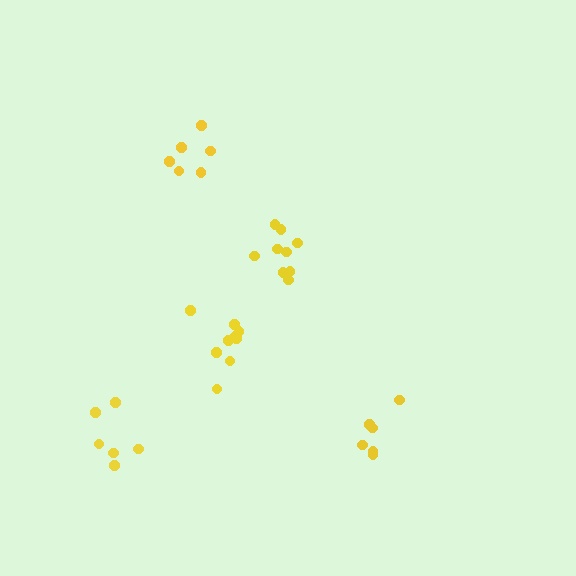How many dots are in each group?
Group 1: 9 dots, Group 2: 6 dots, Group 3: 9 dots, Group 4: 7 dots, Group 5: 6 dots (37 total).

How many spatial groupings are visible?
There are 5 spatial groupings.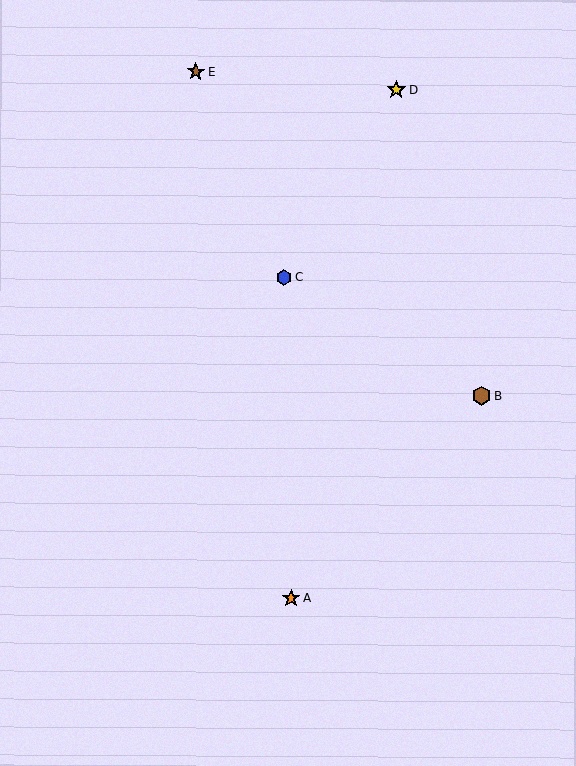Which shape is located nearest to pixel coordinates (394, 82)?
The yellow star (labeled D) at (396, 89) is nearest to that location.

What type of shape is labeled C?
Shape C is a blue hexagon.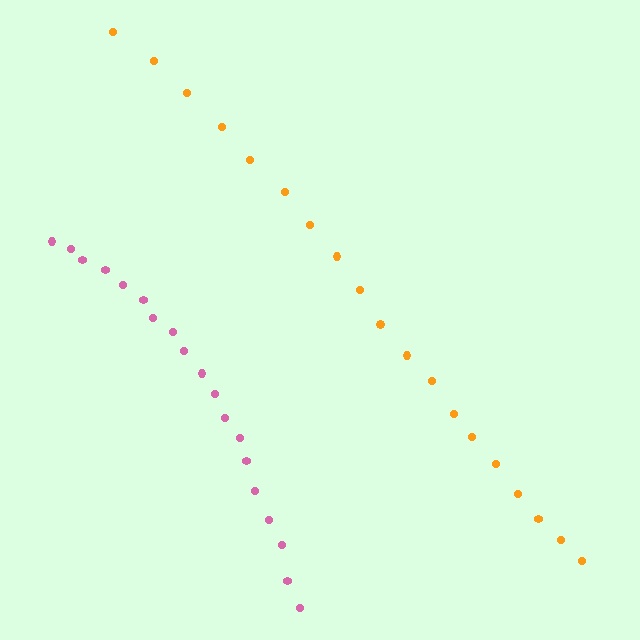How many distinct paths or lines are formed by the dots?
There are 2 distinct paths.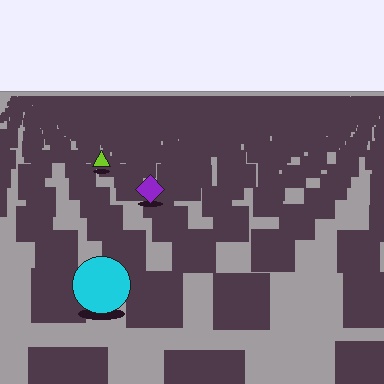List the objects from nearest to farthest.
From nearest to farthest: the cyan circle, the purple diamond, the lime triangle.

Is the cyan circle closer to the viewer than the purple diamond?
Yes. The cyan circle is closer — you can tell from the texture gradient: the ground texture is coarser near it.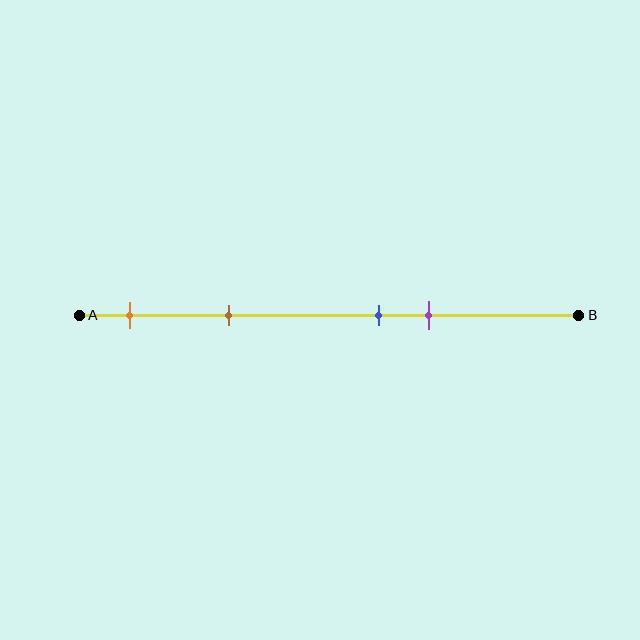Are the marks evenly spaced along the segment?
No, the marks are not evenly spaced.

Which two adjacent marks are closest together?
The blue and purple marks are the closest adjacent pair.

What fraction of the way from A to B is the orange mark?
The orange mark is approximately 10% (0.1) of the way from A to B.